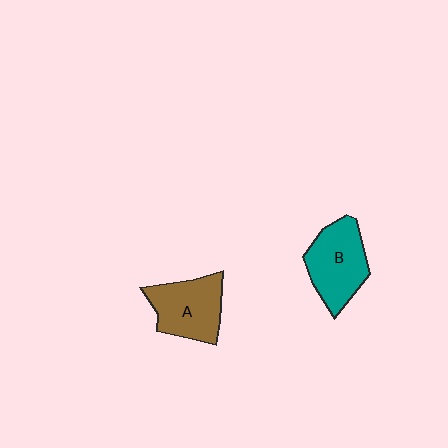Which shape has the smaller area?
Shape A (brown).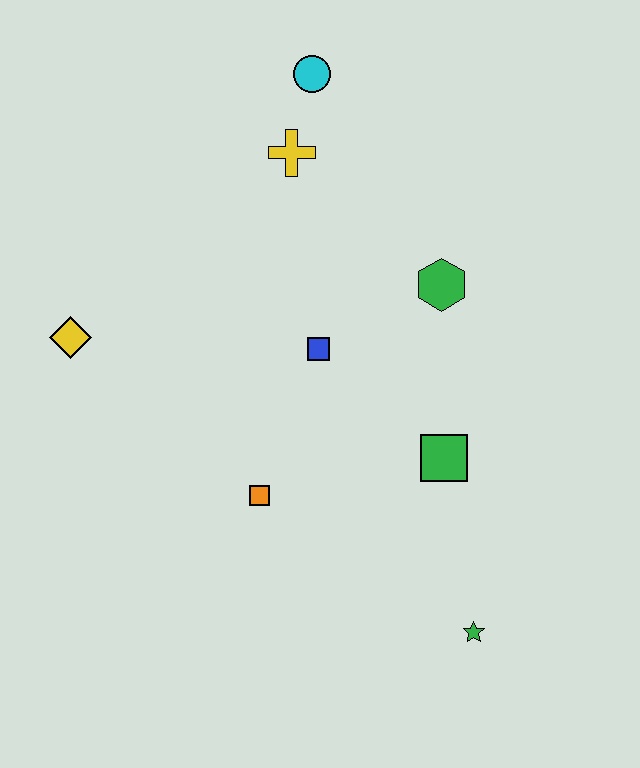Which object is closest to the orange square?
The blue square is closest to the orange square.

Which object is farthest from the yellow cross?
The green star is farthest from the yellow cross.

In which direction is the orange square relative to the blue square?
The orange square is below the blue square.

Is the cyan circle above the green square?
Yes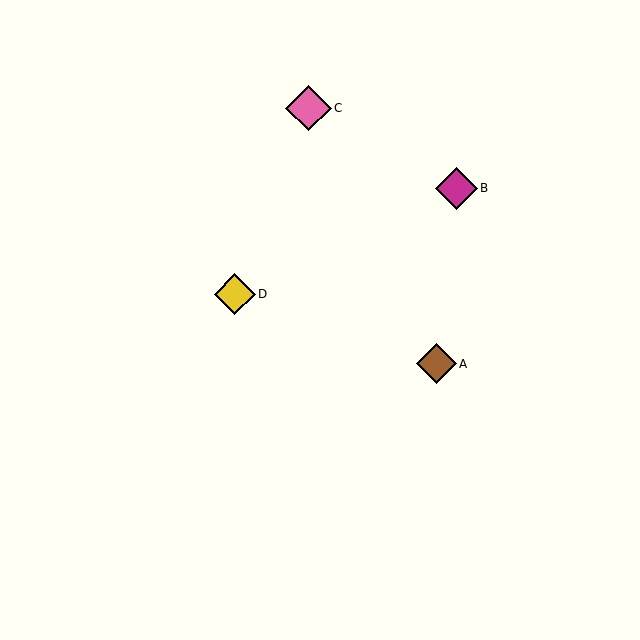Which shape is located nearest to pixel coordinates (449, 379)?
The brown diamond (labeled A) at (436, 364) is nearest to that location.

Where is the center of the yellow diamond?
The center of the yellow diamond is at (235, 294).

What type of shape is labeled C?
Shape C is a pink diamond.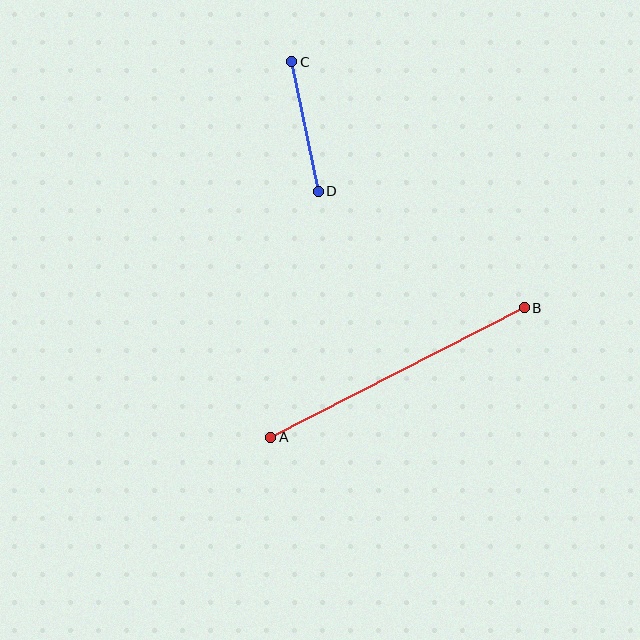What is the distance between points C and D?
The distance is approximately 132 pixels.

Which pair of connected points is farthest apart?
Points A and B are farthest apart.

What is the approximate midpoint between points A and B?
The midpoint is at approximately (398, 373) pixels.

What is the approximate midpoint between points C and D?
The midpoint is at approximately (305, 126) pixels.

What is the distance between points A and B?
The distance is approximately 285 pixels.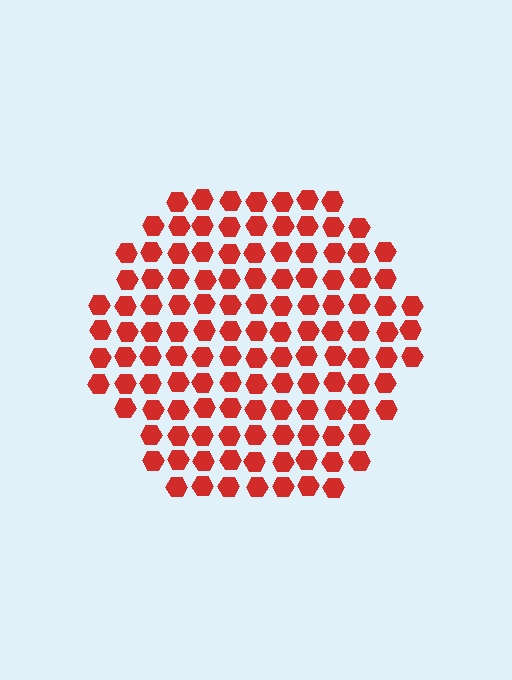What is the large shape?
The large shape is a hexagon.